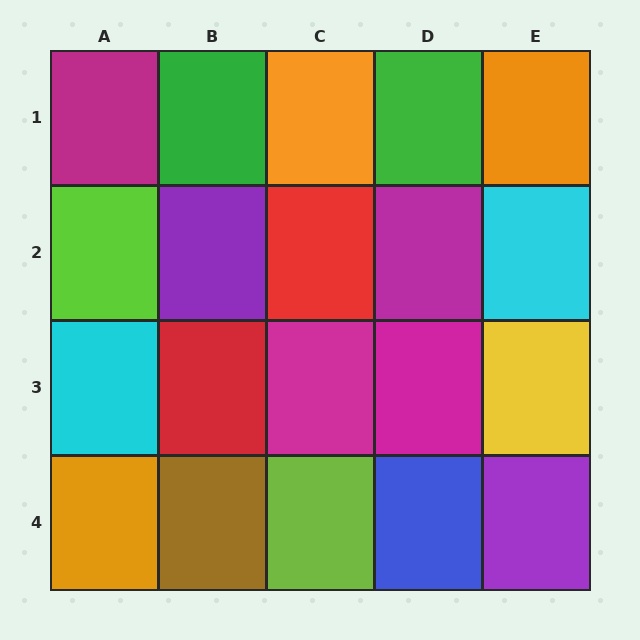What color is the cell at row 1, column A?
Magenta.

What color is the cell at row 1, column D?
Green.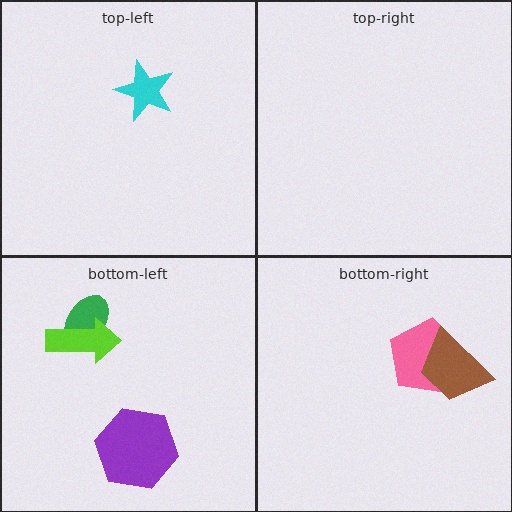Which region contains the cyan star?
The top-left region.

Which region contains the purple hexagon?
The bottom-left region.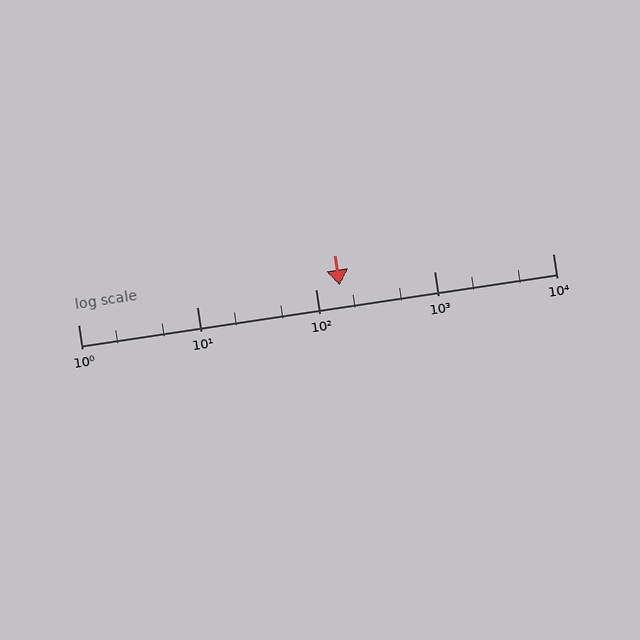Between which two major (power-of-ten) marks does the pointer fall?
The pointer is between 100 and 1000.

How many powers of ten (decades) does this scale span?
The scale spans 4 decades, from 1 to 10000.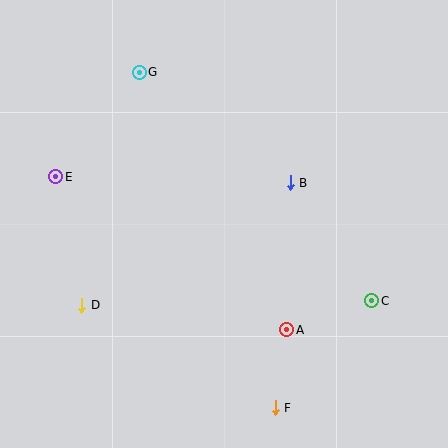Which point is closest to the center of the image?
Point B at (290, 183) is closest to the center.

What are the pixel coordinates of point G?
Point G is at (139, 72).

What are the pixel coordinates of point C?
Point C is at (372, 301).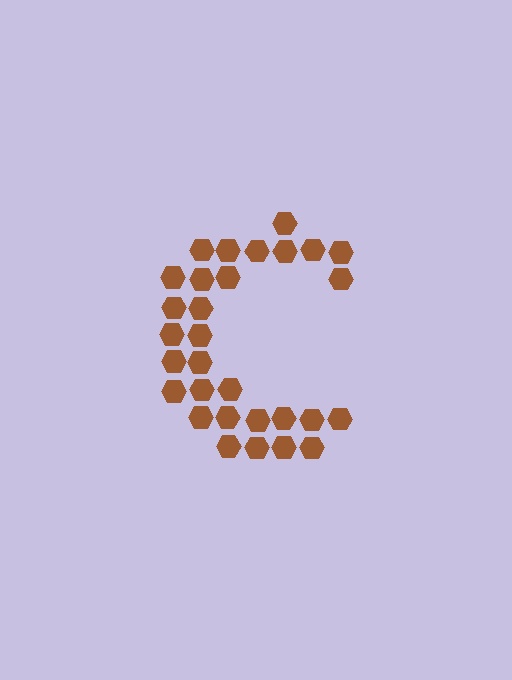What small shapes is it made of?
It is made of small hexagons.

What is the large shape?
The large shape is the letter C.